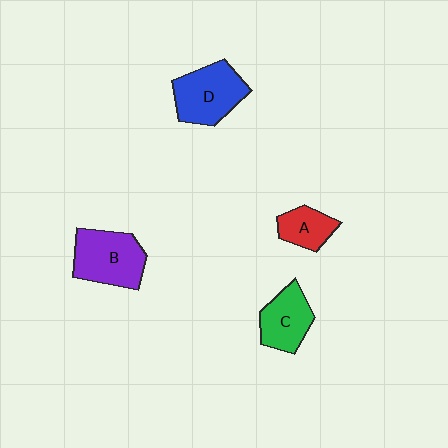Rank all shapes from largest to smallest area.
From largest to smallest: B (purple), D (blue), C (green), A (red).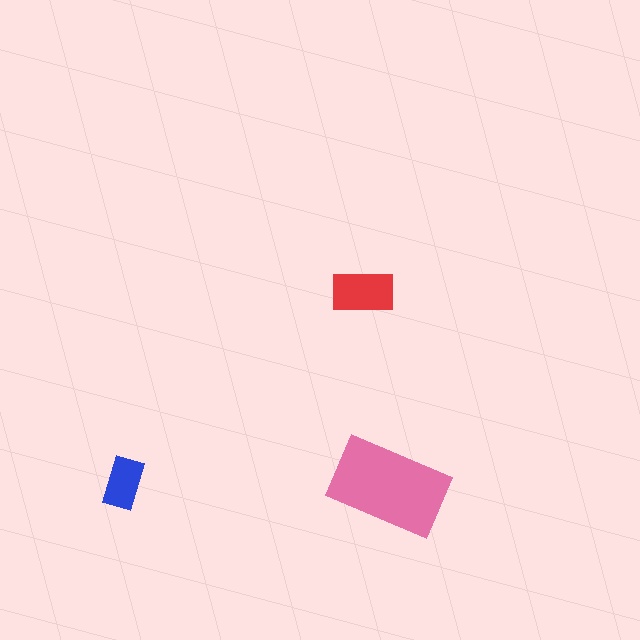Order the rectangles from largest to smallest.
the pink one, the red one, the blue one.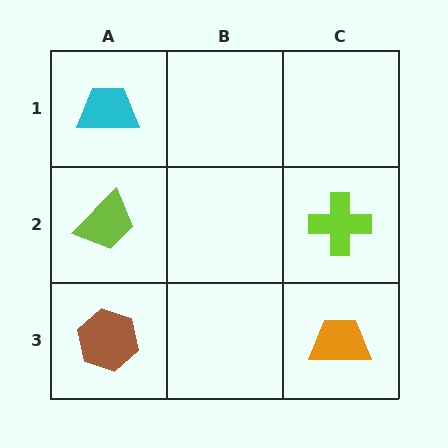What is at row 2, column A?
A lime trapezoid.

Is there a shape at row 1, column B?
No, that cell is empty.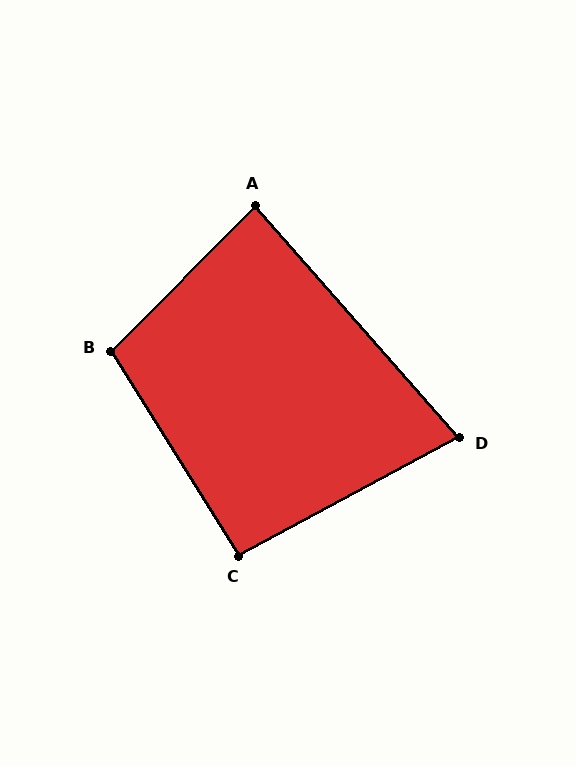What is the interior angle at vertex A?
Approximately 86 degrees (approximately right).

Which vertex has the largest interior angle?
B, at approximately 103 degrees.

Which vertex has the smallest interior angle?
D, at approximately 77 degrees.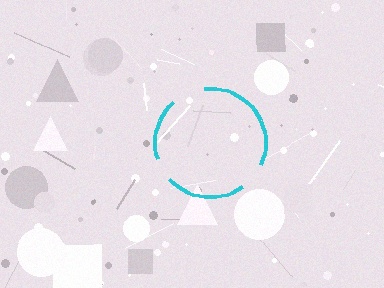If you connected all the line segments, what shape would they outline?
They would outline a circle.